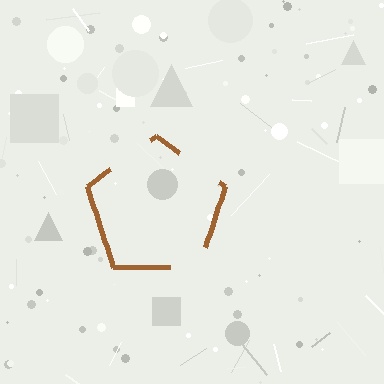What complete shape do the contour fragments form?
The contour fragments form a pentagon.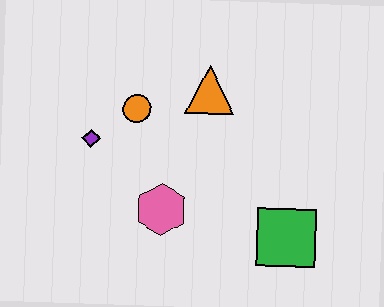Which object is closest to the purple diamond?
The orange circle is closest to the purple diamond.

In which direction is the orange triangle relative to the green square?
The orange triangle is above the green square.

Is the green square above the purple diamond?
No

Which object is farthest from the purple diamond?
The green square is farthest from the purple diamond.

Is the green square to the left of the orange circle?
No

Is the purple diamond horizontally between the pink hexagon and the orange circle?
No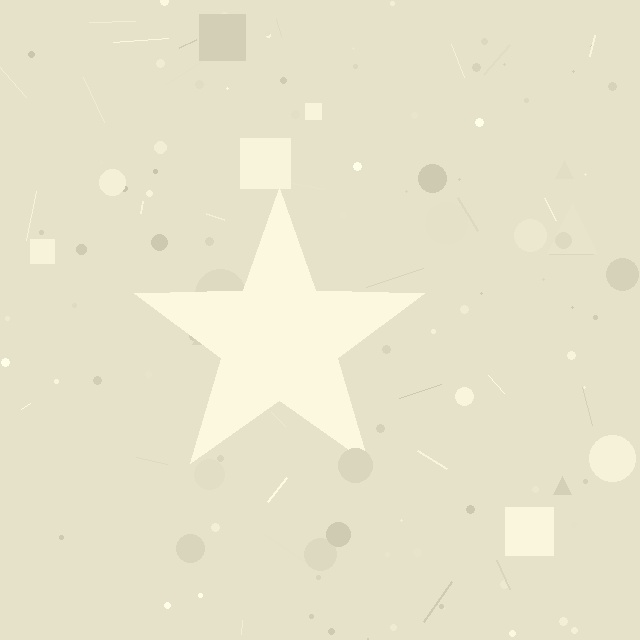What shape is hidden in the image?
A star is hidden in the image.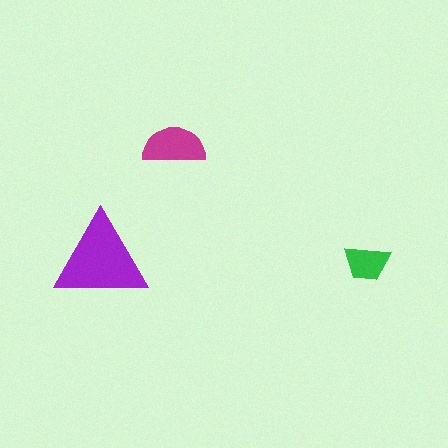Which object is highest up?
The magenta semicircle is topmost.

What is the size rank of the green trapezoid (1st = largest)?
3rd.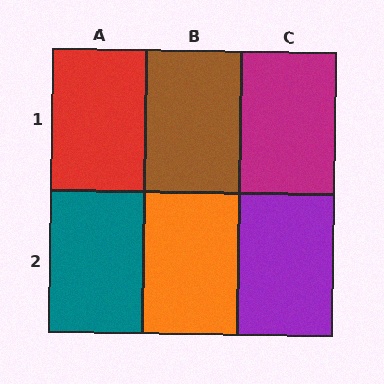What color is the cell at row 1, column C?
Magenta.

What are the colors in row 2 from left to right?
Teal, orange, purple.